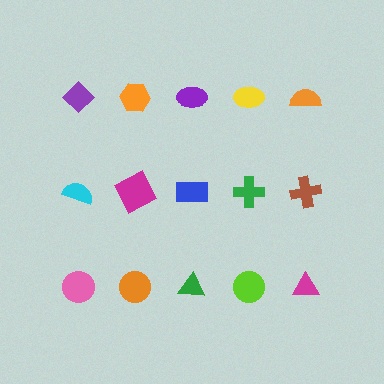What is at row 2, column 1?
A cyan semicircle.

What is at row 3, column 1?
A pink circle.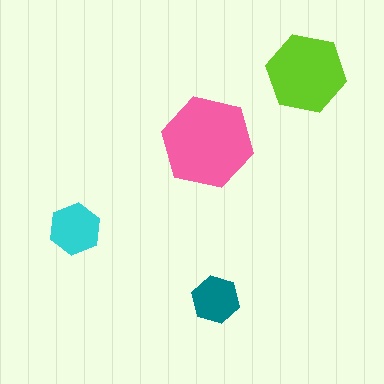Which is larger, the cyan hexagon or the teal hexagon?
The cyan one.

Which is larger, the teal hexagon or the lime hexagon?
The lime one.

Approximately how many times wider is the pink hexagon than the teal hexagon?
About 2 times wider.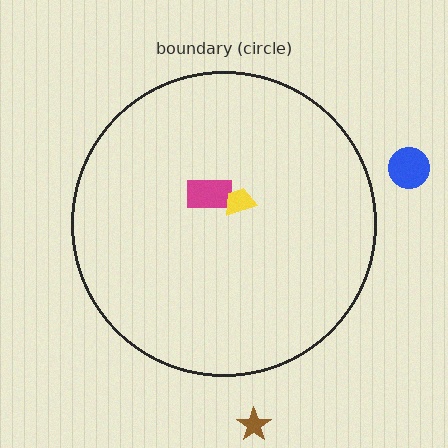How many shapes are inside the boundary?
2 inside, 2 outside.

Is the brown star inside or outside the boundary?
Outside.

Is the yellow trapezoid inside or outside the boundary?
Inside.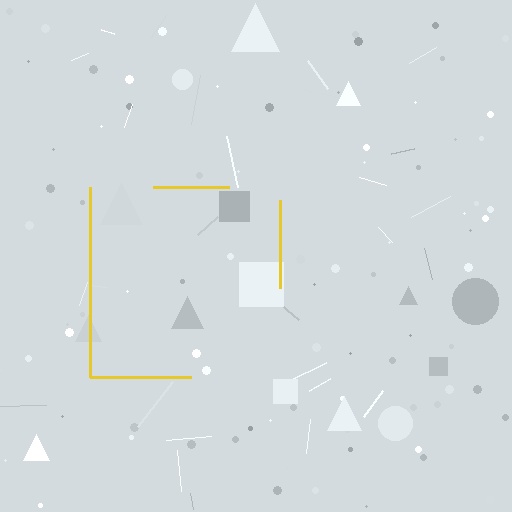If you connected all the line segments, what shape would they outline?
They would outline a square.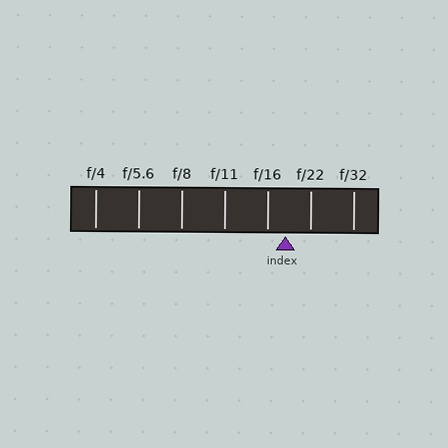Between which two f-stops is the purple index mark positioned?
The index mark is between f/16 and f/22.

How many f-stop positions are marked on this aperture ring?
There are 7 f-stop positions marked.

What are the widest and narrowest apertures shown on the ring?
The widest aperture shown is f/4 and the narrowest is f/32.